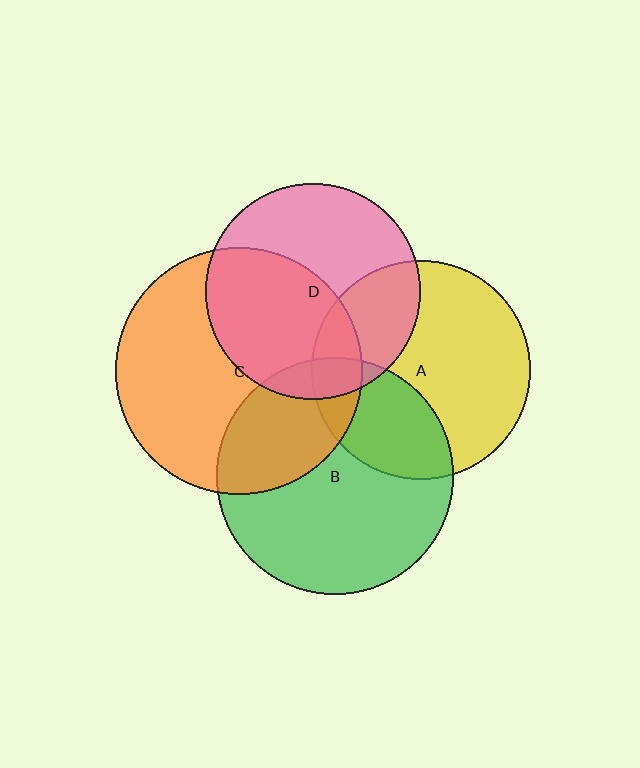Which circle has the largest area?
Circle C (orange).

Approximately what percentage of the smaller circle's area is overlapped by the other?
Approximately 30%.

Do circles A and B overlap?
Yes.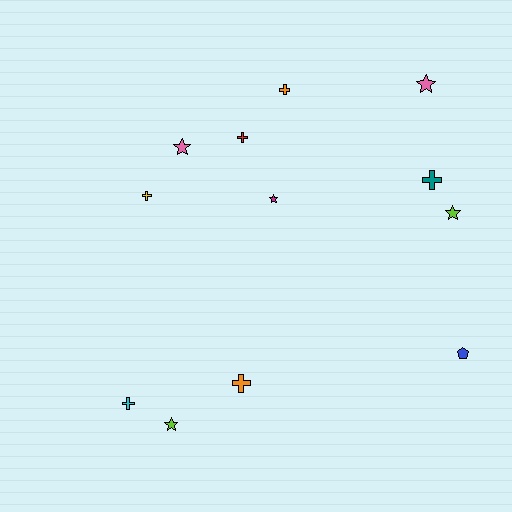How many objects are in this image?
There are 12 objects.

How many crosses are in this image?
There are 6 crosses.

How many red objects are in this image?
There is 1 red object.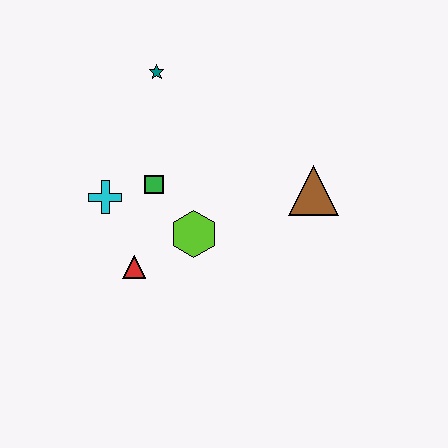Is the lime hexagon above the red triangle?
Yes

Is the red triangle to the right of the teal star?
No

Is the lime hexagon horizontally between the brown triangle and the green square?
Yes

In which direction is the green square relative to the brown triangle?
The green square is to the left of the brown triangle.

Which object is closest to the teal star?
The green square is closest to the teal star.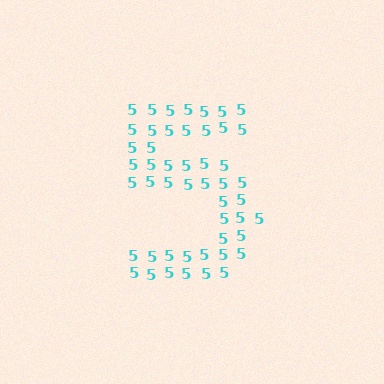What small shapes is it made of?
It is made of small digit 5's.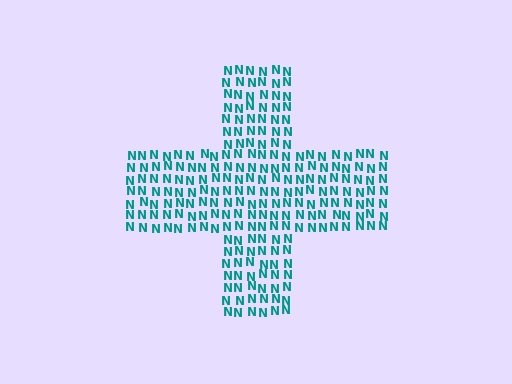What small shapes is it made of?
It is made of small letter N's.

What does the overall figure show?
The overall figure shows a cross.